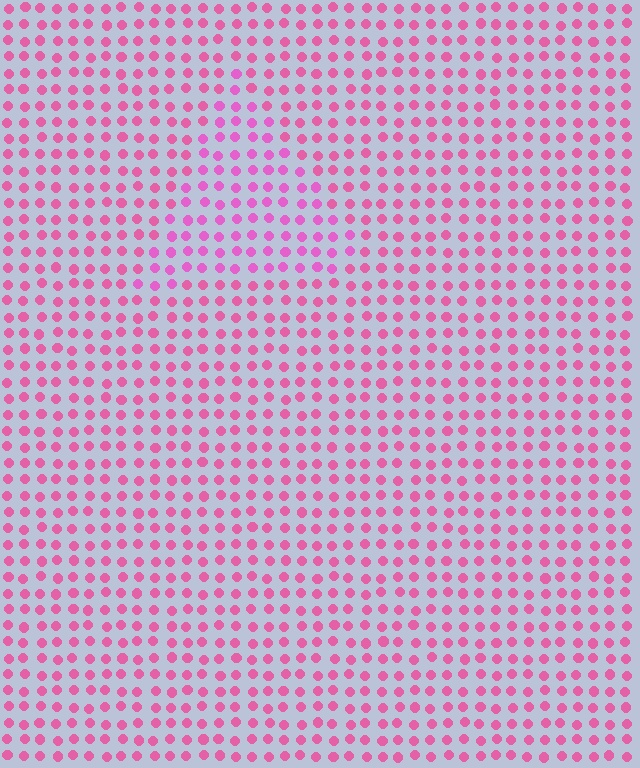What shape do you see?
I see a triangle.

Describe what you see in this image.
The image is filled with small pink elements in a uniform arrangement. A triangle-shaped region is visible where the elements are tinted to a slightly different hue, forming a subtle color boundary.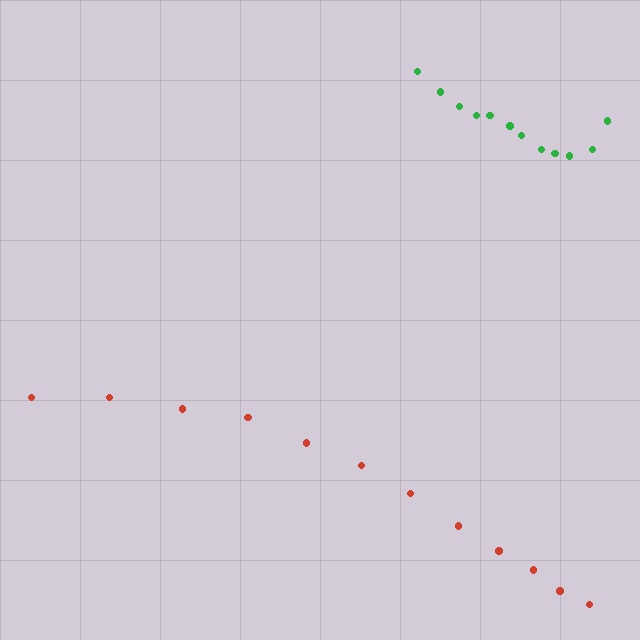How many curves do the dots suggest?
There are 2 distinct paths.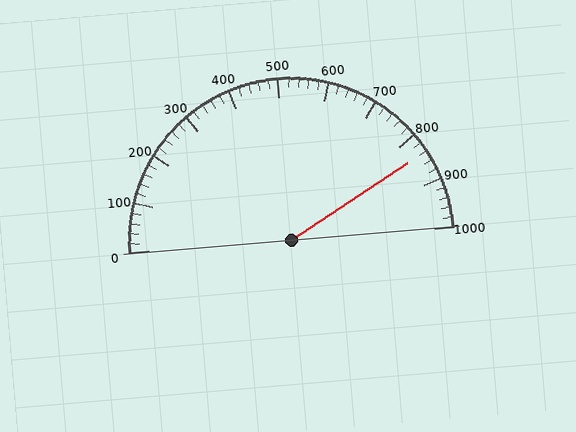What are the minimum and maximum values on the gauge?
The gauge ranges from 0 to 1000.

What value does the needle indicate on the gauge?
The needle indicates approximately 840.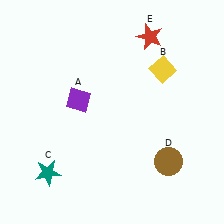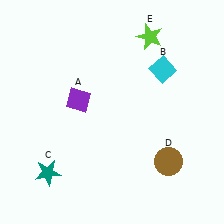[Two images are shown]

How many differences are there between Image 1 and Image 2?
There are 2 differences between the two images.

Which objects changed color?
B changed from yellow to cyan. E changed from red to lime.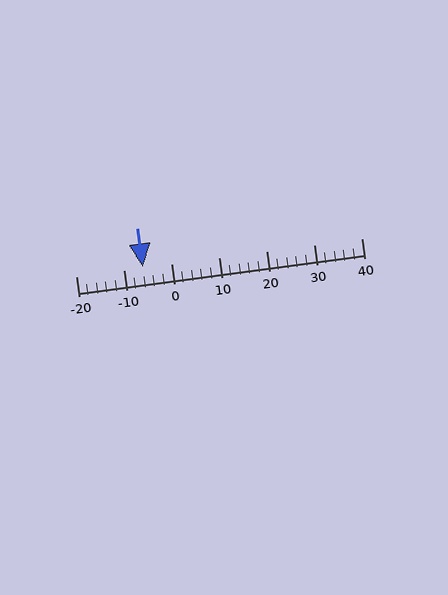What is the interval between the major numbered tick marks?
The major tick marks are spaced 10 units apart.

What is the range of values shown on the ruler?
The ruler shows values from -20 to 40.